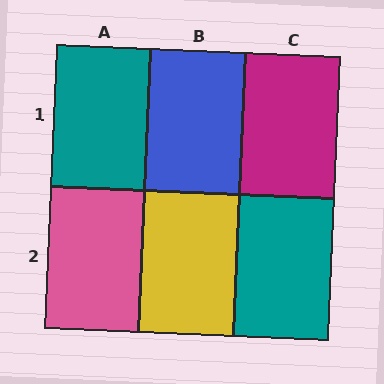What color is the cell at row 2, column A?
Pink.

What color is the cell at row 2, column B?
Yellow.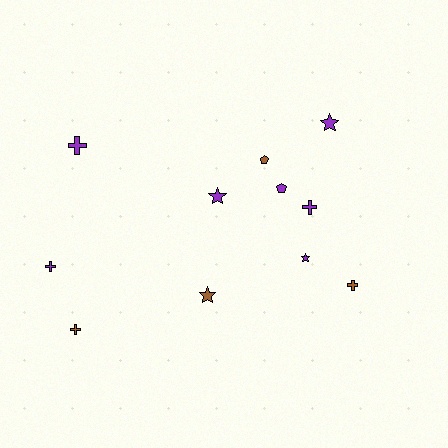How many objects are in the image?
There are 11 objects.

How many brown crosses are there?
There are 2 brown crosses.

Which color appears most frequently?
Purple, with 7 objects.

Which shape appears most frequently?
Cross, with 5 objects.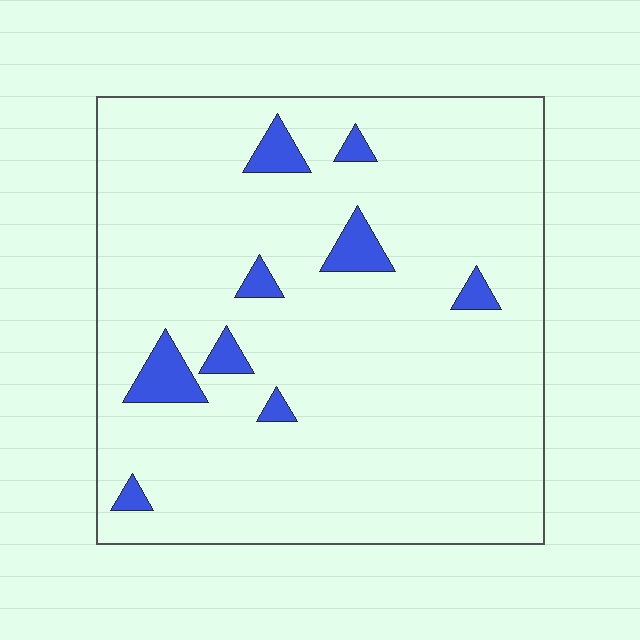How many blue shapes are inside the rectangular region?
9.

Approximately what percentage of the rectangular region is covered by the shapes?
Approximately 5%.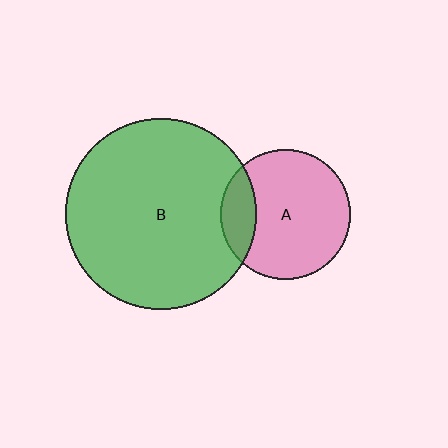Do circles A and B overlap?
Yes.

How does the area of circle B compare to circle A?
Approximately 2.2 times.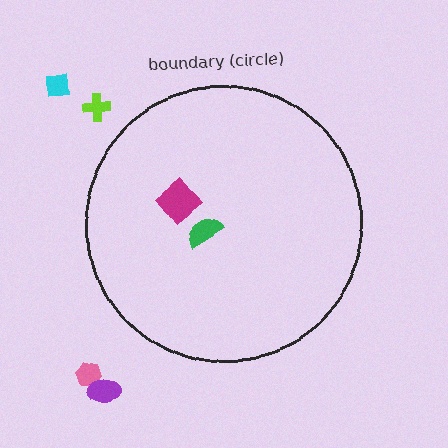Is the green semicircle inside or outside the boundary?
Inside.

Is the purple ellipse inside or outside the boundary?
Outside.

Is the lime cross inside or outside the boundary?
Outside.